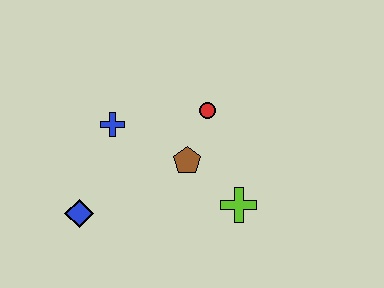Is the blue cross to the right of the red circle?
No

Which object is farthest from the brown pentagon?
The blue diamond is farthest from the brown pentagon.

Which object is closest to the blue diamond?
The blue cross is closest to the blue diamond.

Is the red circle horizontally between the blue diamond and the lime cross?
Yes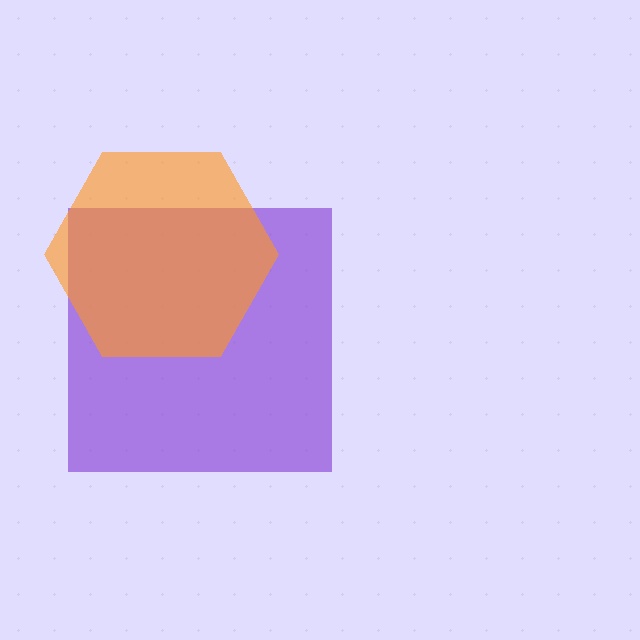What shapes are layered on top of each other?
The layered shapes are: a purple square, an orange hexagon.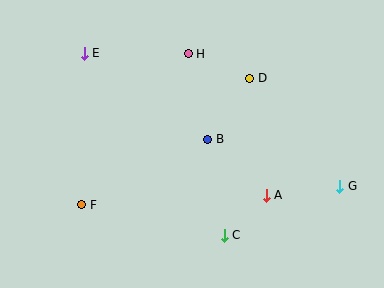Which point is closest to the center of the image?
Point B at (208, 139) is closest to the center.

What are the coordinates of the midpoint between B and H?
The midpoint between B and H is at (198, 96).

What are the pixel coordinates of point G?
Point G is at (340, 186).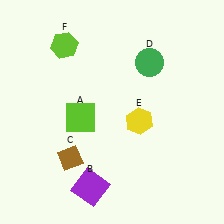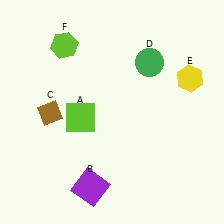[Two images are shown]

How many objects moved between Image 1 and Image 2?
2 objects moved between the two images.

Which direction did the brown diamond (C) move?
The brown diamond (C) moved up.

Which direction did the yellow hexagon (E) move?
The yellow hexagon (E) moved right.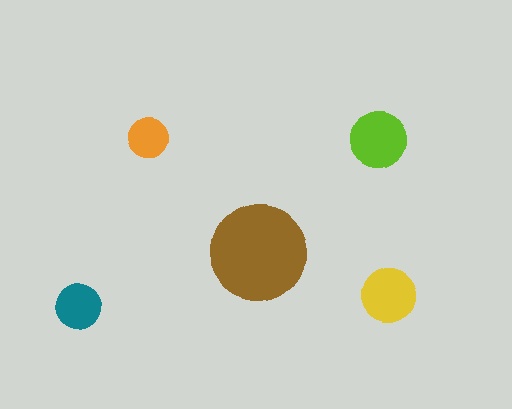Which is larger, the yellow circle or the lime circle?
The lime one.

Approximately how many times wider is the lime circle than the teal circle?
About 1.5 times wider.